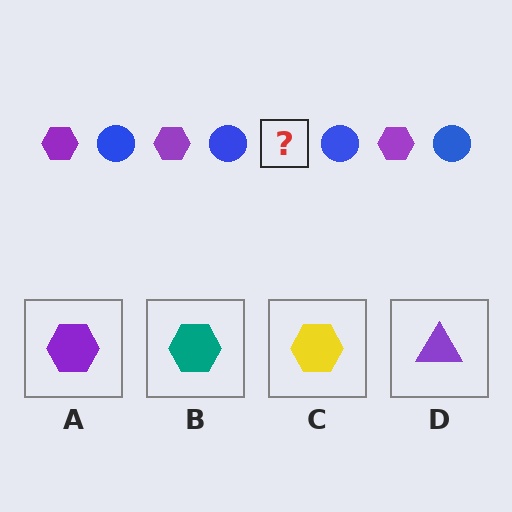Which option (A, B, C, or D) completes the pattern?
A.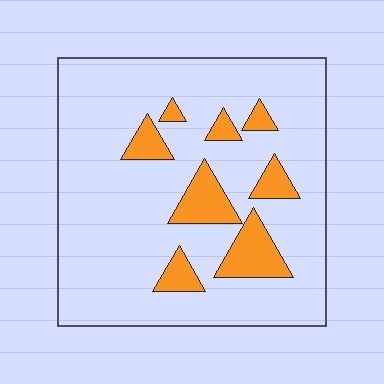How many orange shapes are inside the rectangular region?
8.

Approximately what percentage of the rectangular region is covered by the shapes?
Approximately 15%.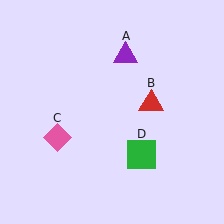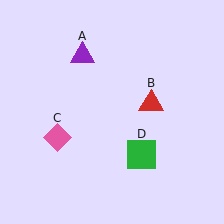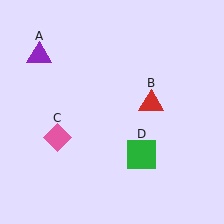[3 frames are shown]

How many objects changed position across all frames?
1 object changed position: purple triangle (object A).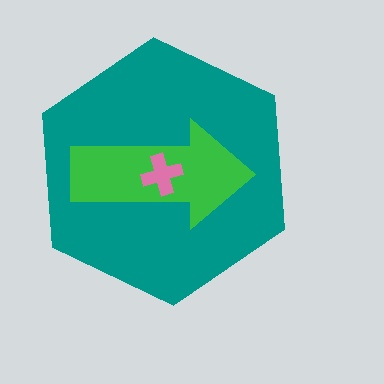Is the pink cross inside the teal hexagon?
Yes.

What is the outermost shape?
The teal hexagon.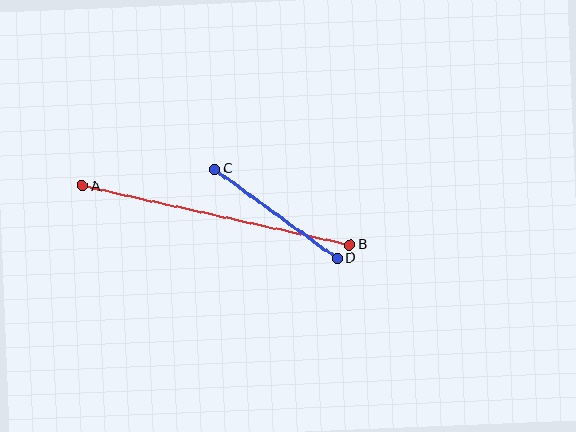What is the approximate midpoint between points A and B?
The midpoint is at approximately (216, 215) pixels.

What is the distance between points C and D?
The distance is approximately 151 pixels.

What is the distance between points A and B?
The distance is approximately 274 pixels.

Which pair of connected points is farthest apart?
Points A and B are farthest apart.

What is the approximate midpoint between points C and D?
The midpoint is at approximately (276, 214) pixels.